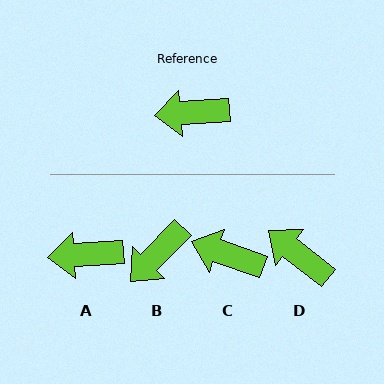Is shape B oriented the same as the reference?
No, it is off by about 42 degrees.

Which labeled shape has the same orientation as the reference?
A.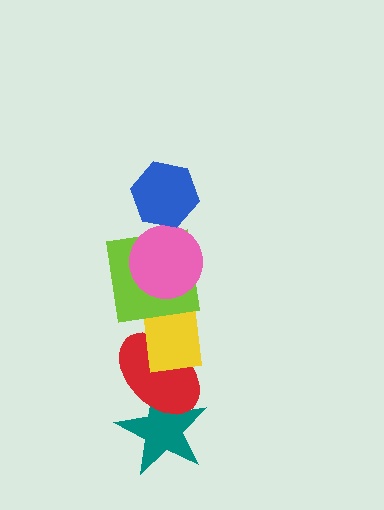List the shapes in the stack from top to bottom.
From top to bottom: the blue hexagon, the pink circle, the lime square, the yellow rectangle, the red ellipse, the teal star.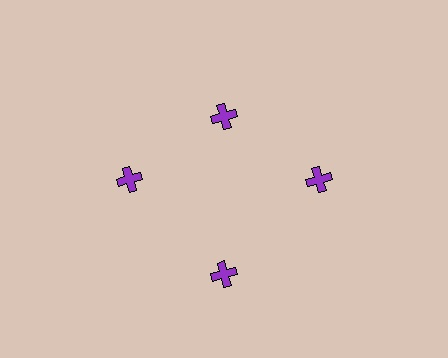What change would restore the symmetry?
The symmetry would be restored by moving it outward, back onto the ring so that all 4 crosses sit at equal angles and equal distance from the center.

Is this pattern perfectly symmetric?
No. The 4 purple crosses are arranged in a ring, but one element near the 12 o'clock position is pulled inward toward the center, breaking the 4-fold rotational symmetry.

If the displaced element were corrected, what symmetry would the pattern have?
It would have 4-fold rotational symmetry — the pattern would map onto itself every 90 degrees.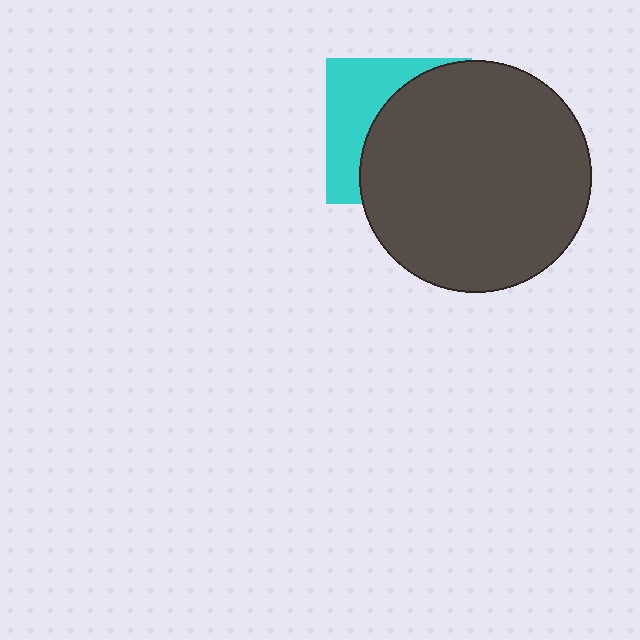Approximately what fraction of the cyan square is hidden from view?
Roughly 62% of the cyan square is hidden behind the dark gray circle.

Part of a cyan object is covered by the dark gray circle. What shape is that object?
It is a square.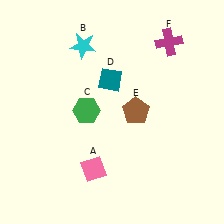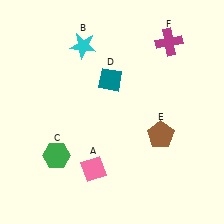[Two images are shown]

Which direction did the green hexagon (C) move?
The green hexagon (C) moved down.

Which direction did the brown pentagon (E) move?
The brown pentagon (E) moved right.